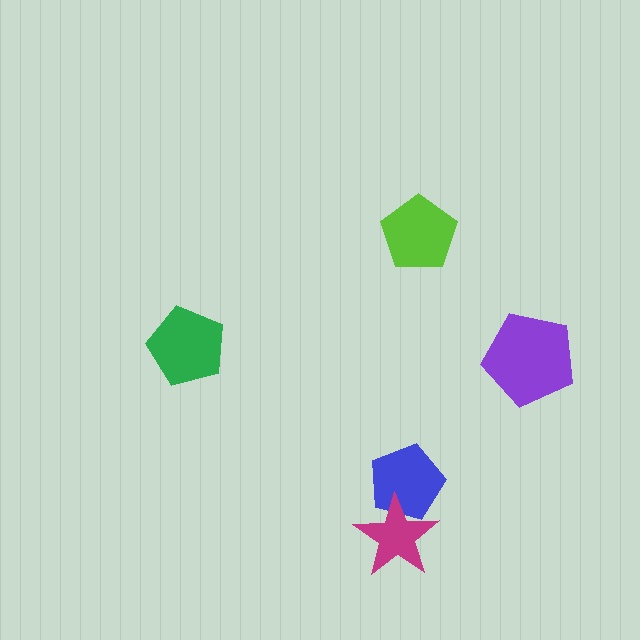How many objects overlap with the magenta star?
1 object overlaps with the magenta star.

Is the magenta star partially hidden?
No, no other shape covers it.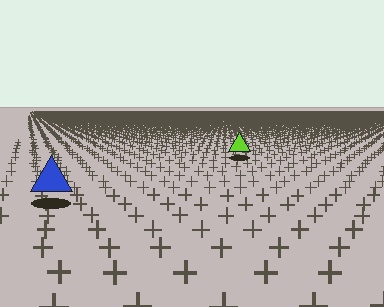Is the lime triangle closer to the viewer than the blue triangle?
No. The blue triangle is closer — you can tell from the texture gradient: the ground texture is coarser near it.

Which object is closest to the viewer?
The blue triangle is closest. The texture marks near it are larger and more spread out.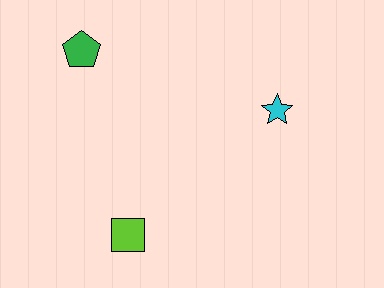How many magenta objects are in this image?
There are no magenta objects.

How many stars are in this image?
There is 1 star.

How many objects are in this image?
There are 3 objects.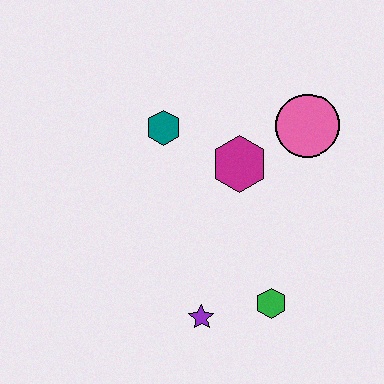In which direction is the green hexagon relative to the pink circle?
The green hexagon is below the pink circle.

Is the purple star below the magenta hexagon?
Yes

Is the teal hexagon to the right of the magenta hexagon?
No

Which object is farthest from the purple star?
The pink circle is farthest from the purple star.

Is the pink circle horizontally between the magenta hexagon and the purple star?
No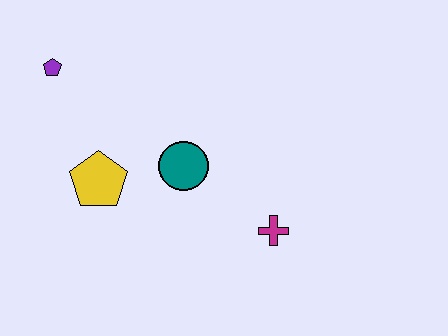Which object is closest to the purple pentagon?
The yellow pentagon is closest to the purple pentagon.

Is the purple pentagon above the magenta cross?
Yes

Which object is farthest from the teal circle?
The purple pentagon is farthest from the teal circle.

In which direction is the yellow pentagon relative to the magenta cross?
The yellow pentagon is to the left of the magenta cross.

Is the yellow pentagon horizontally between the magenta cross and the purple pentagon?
Yes